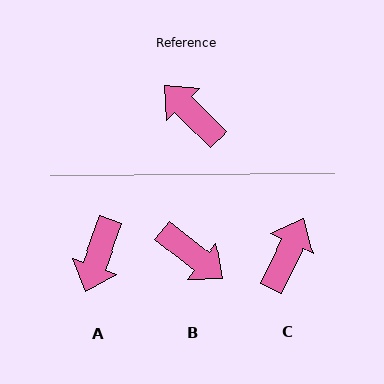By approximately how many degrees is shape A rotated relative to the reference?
Approximately 116 degrees counter-clockwise.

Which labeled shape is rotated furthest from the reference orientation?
B, about 173 degrees away.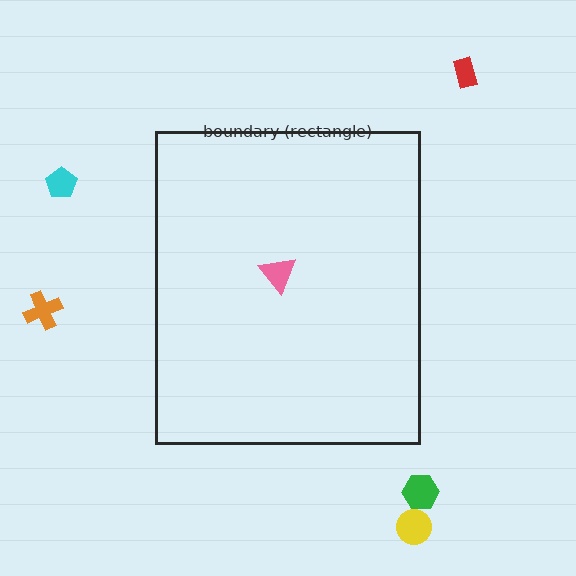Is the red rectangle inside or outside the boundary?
Outside.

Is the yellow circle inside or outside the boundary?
Outside.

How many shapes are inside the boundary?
1 inside, 5 outside.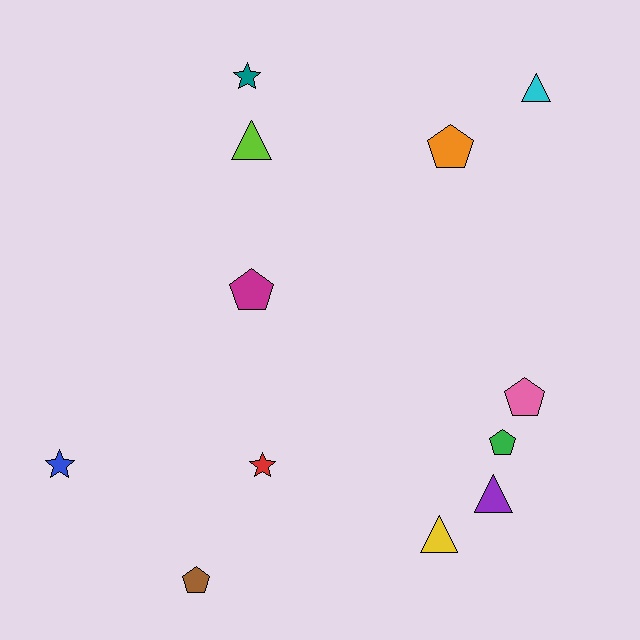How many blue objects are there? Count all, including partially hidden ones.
There is 1 blue object.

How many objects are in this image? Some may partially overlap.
There are 12 objects.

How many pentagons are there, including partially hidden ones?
There are 5 pentagons.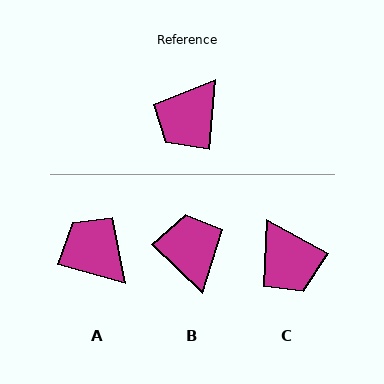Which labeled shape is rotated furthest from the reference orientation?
B, about 129 degrees away.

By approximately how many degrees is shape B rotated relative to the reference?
Approximately 129 degrees clockwise.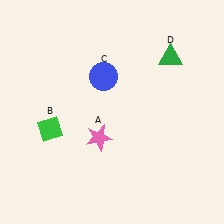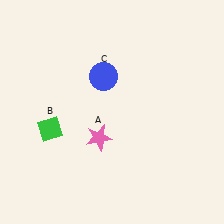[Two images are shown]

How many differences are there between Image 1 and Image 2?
There is 1 difference between the two images.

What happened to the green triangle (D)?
The green triangle (D) was removed in Image 2. It was in the top-right area of Image 1.